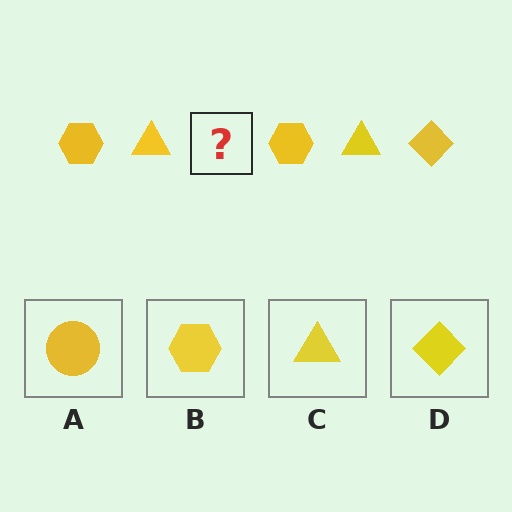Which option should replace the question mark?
Option D.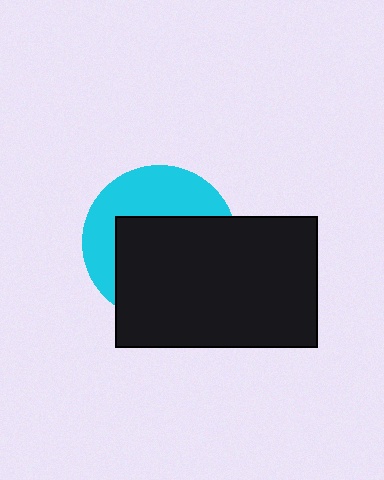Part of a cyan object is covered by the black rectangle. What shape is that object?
It is a circle.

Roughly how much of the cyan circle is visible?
A small part of it is visible (roughly 41%).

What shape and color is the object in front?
The object in front is a black rectangle.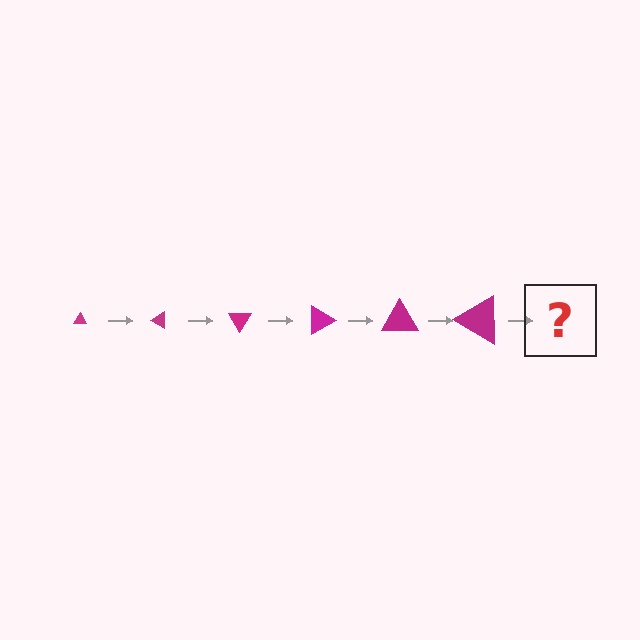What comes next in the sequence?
The next element should be a triangle, larger than the previous one and rotated 180 degrees from the start.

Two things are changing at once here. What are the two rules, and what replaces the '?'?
The two rules are that the triangle grows larger each step and it rotates 30 degrees each step. The '?' should be a triangle, larger than the previous one and rotated 180 degrees from the start.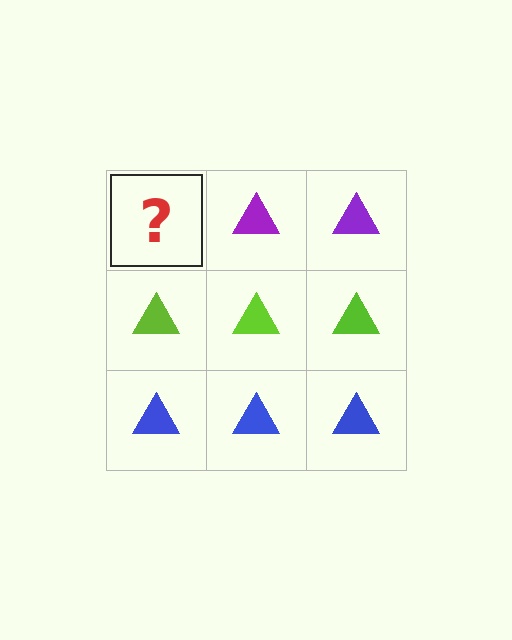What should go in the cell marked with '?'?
The missing cell should contain a purple triangle.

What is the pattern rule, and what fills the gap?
The rule is that each row has a consistent color. The gap should be filled with a purple triangle.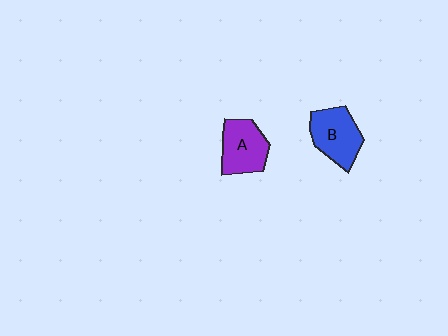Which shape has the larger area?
Shape B (blue).